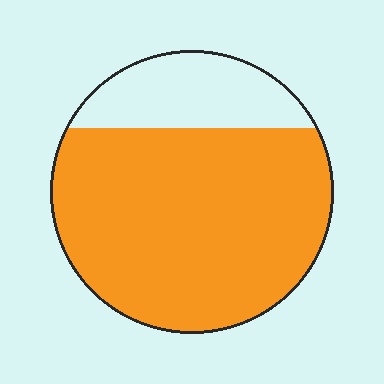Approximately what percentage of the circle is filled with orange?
Approximately 80%.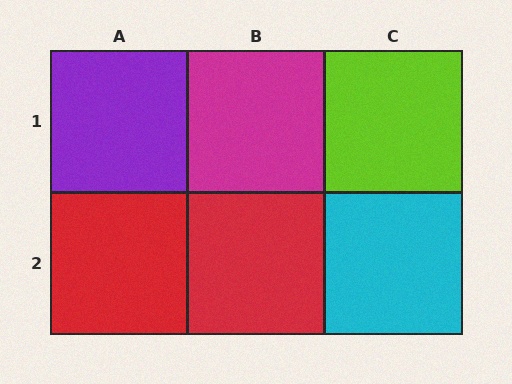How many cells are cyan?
1 cell is cyan.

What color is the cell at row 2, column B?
Red.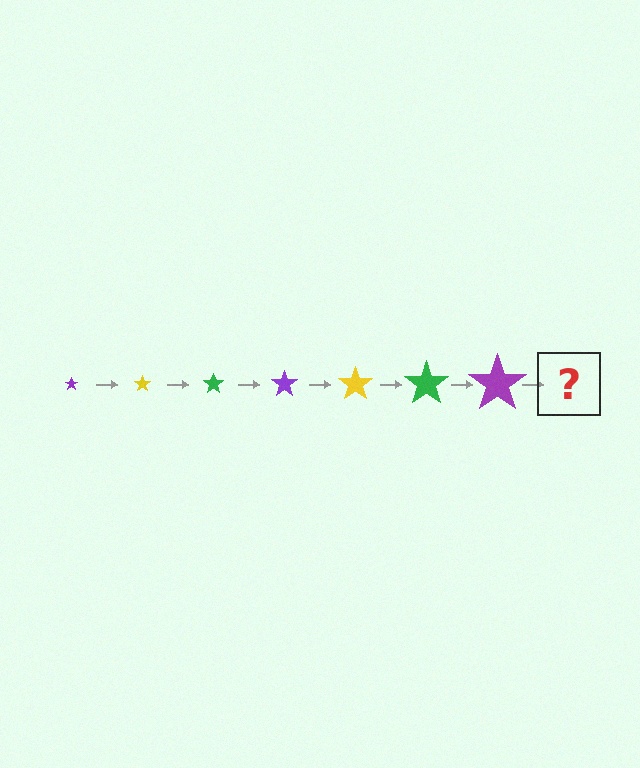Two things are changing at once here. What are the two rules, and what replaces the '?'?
The two rules are that the star grows larger each step and the color cycles through purple, yellow, and green. The '?' should be a yellow star, larger than the previous one.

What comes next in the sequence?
The next element should be a yellow star, larger than the previous one.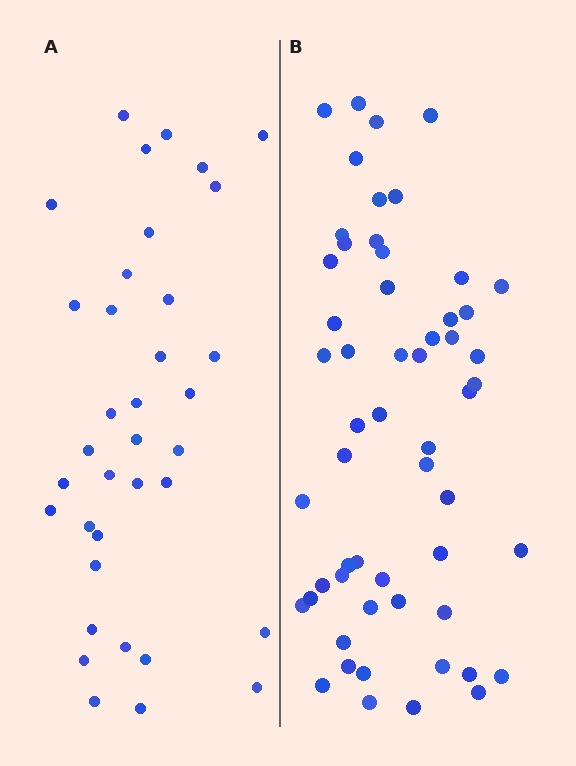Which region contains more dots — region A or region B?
Region B (the right region) has more dots.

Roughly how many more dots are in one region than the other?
Region B has approximately 20 more dots than region A.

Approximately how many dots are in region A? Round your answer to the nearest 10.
About 40 dots. (The exact count is 36, which rounds to 40.)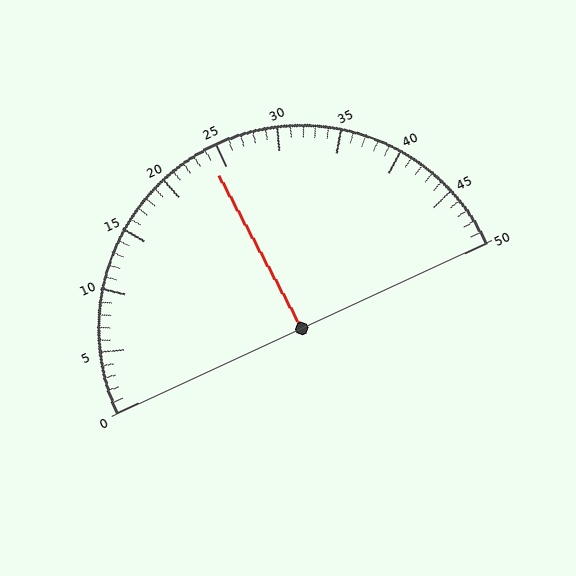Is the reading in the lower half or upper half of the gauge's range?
The reading is in the lower half of the range (0 to 50).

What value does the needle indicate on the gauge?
The needle indicates approximately 24.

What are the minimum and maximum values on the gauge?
The gauge ranges from 0 to 50.